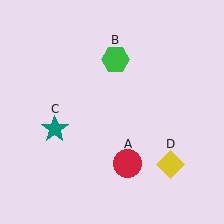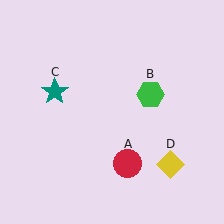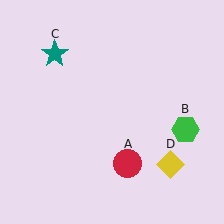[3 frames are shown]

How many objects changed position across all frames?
2 objects changed position: green hexagon (object B), teal star (object C).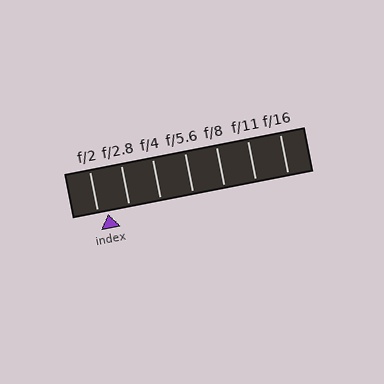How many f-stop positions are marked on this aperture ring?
There are 7 f-stop positions marked.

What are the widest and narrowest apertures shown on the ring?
The widest aperture shown is f/2 and the narrowest is f/16.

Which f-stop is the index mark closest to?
The index mark is closest to f/2.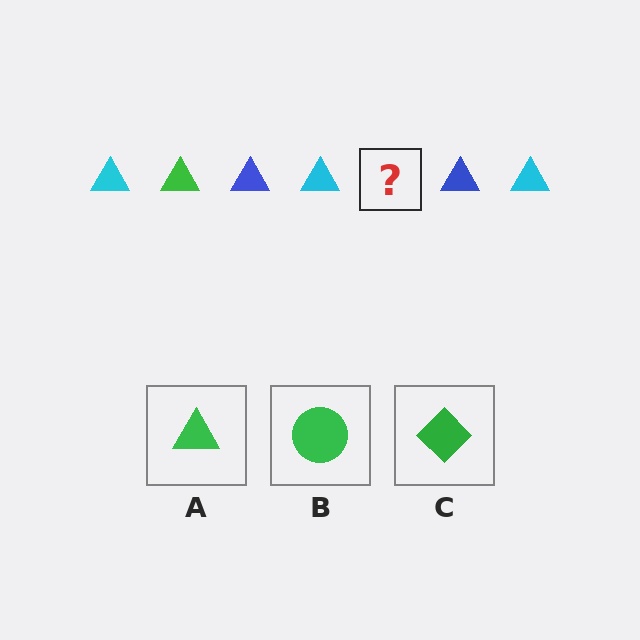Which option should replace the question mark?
Option A.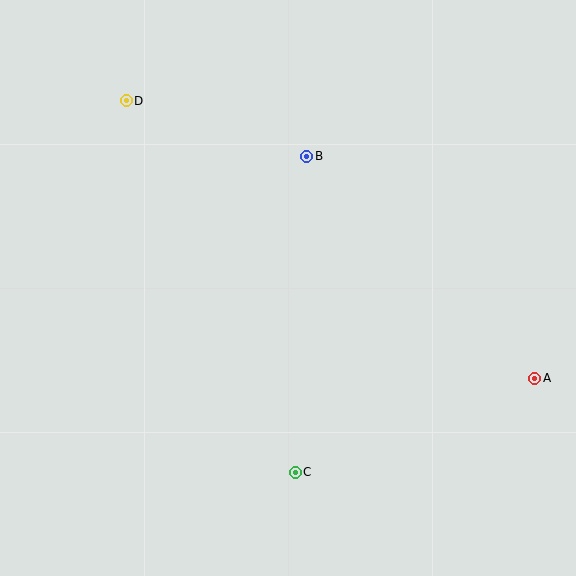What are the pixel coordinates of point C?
Point C is at (295, 472).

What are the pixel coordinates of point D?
Point D is at (126, 101).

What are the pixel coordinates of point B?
Point B is at (307, 156).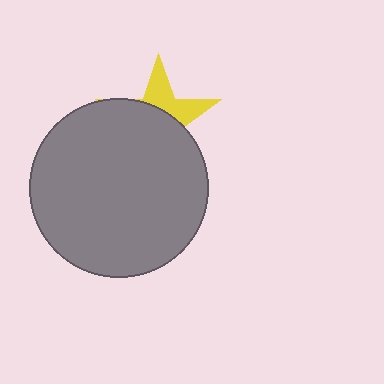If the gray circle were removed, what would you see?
You would see the complete yellow star.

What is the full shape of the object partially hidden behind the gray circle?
The partially hidden object is a yellow star.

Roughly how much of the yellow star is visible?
A small part of it is visible (roughly 34%).